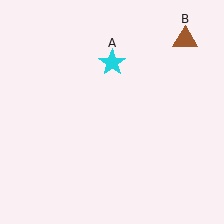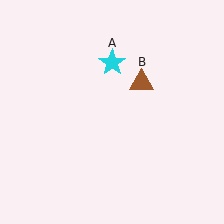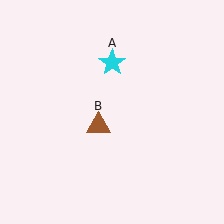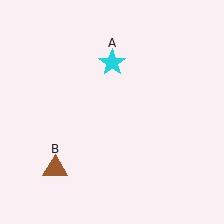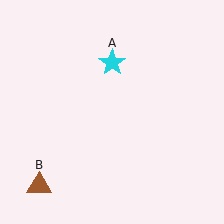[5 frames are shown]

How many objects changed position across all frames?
1 object changed position: brown triangle (object B).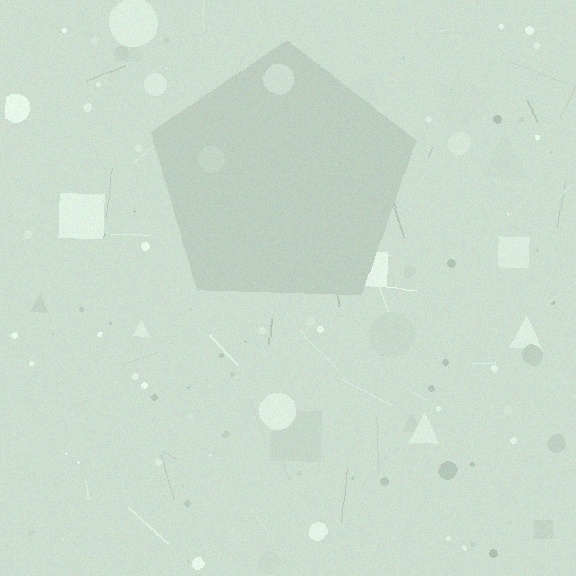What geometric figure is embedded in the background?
A pentagon is embedded in the background.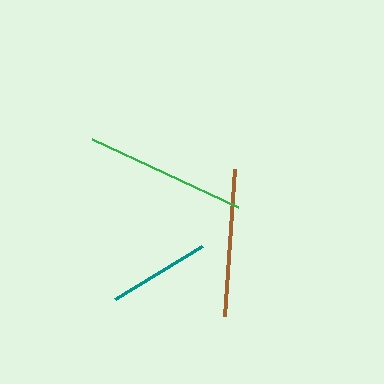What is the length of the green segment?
The green segment is approximately 161 pixels long.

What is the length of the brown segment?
The brown segment is approximately 147 pixels long.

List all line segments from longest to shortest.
From longest to shortest: green, brown, teal.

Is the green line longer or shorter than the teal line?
The green line is longer than the teal line.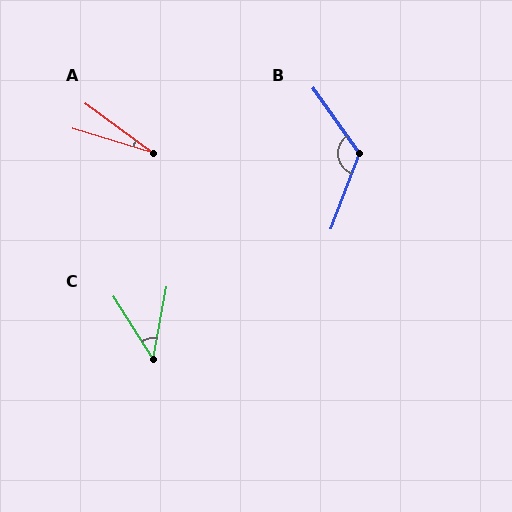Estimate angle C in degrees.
Approximately 43 degrees.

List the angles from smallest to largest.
A (19°), C (43°), B (124°).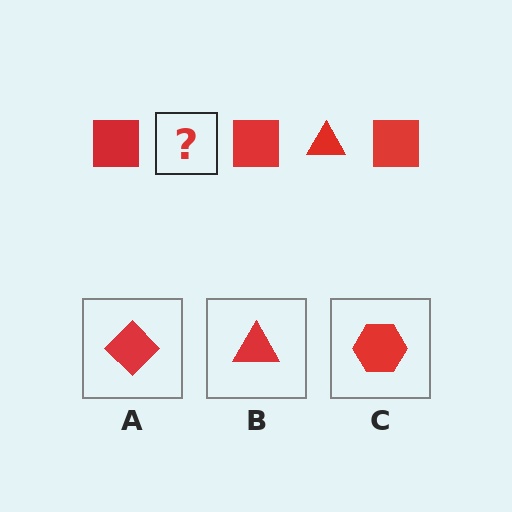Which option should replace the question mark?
Option B.